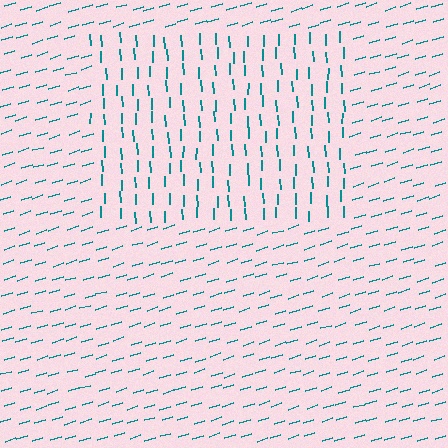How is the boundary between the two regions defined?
The boundary is defined purely by a change in line orientation (approximately 74 degrees difference). All lines are the same color and thickness.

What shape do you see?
I see a rectangle.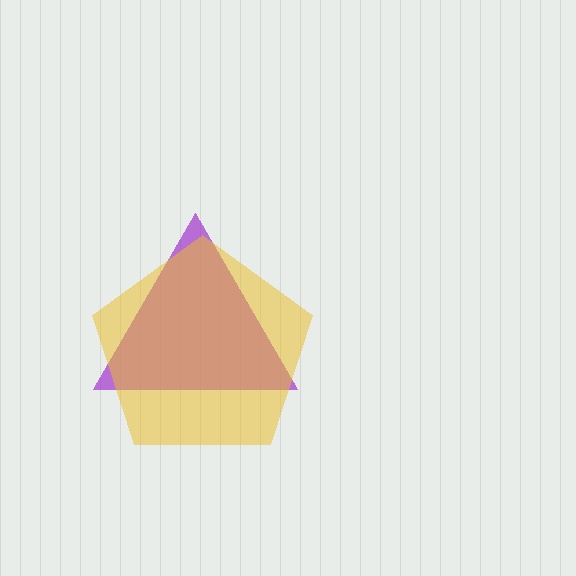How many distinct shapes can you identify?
There are 2 distinct shapes: a purple triangle, a yellow pentagon.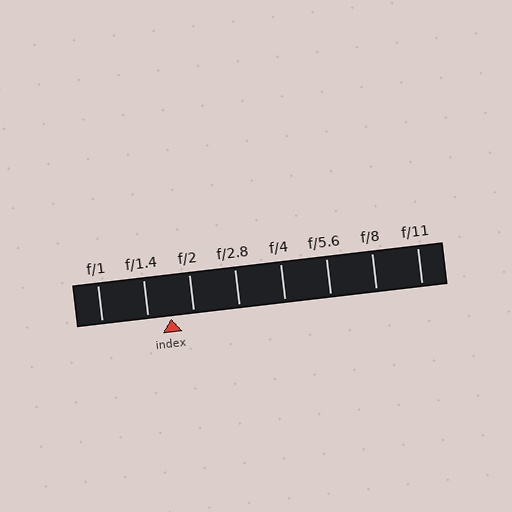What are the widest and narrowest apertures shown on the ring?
The widest aperture shown is f/1 and the narrowest is f/11.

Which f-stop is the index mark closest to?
The index mark is closest to f/2.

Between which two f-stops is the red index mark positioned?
The index mark is between f/1.4 and f/2.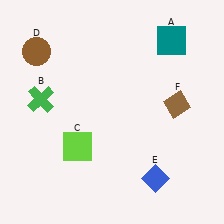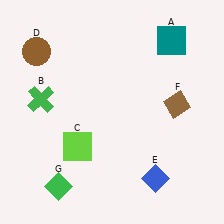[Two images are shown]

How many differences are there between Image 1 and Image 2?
There is 1 difference between the two images.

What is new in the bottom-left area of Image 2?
A green diamond (G) was added in the bottom-left area of Image 2.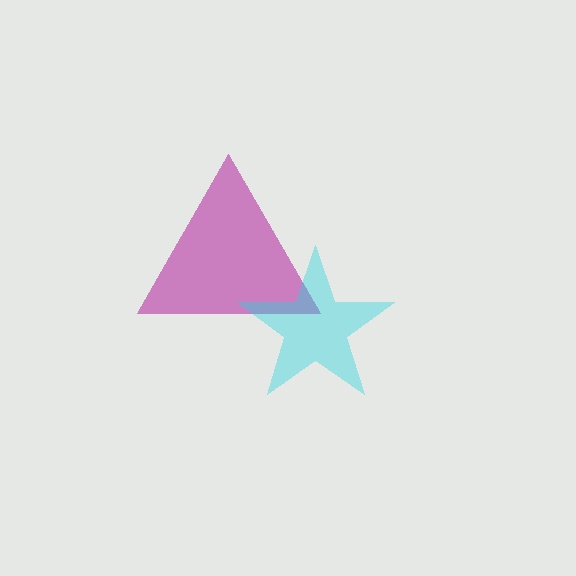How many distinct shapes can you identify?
There are 2 distinct shapes: a magenta triangle, a cyan star.